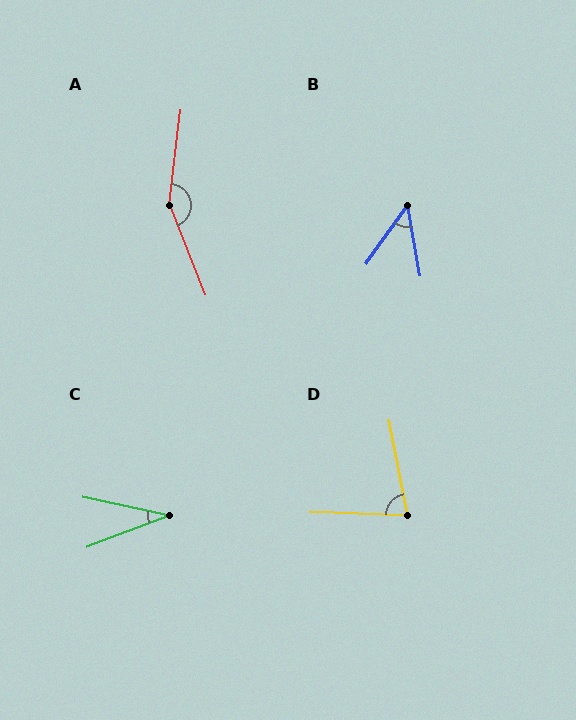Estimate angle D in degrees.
Approximately 77 degrees.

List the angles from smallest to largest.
C (33°), B (45°), D (77°), A (151°).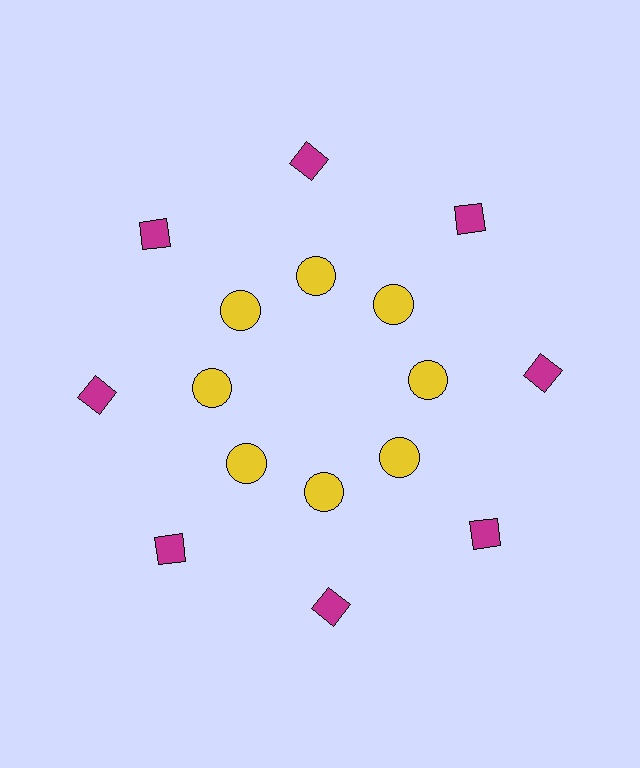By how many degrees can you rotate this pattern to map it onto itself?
The pattern maps onto itself every 45 degrees of rotation.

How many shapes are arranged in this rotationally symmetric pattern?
There are 16 shapes, arranged in 8 groups of 2.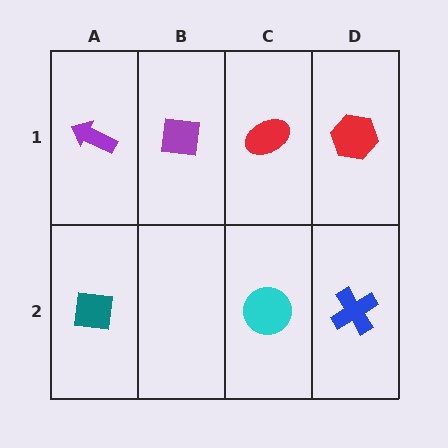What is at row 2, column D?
A blue cross.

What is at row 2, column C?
A cyan circle.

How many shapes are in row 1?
4 shapes.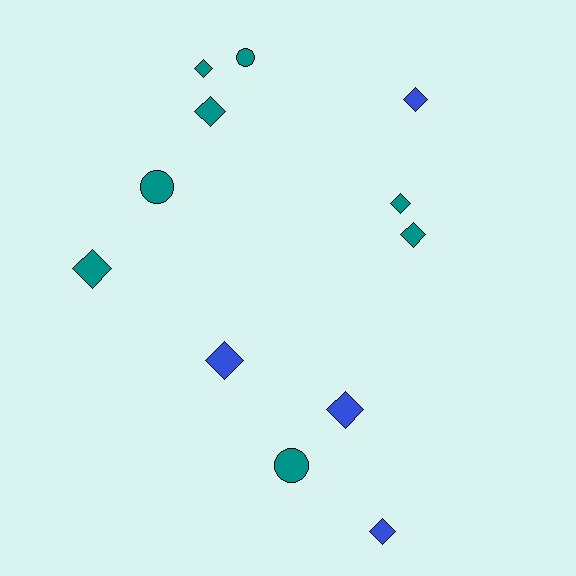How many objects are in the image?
There are 12 objects.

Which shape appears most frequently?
Diamond, with 9 objects.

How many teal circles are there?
There are 3 teal circles.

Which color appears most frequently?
Teal, with 8 objects.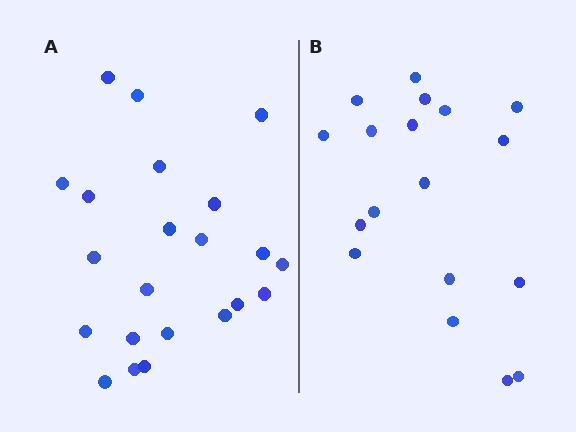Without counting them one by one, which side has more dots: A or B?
Region A (the left region) has more dots.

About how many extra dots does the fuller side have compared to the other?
Region A has about 4 more dots than region B.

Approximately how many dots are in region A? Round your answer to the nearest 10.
About 20 dots. (The exact count is 22, which rounds to 20.)